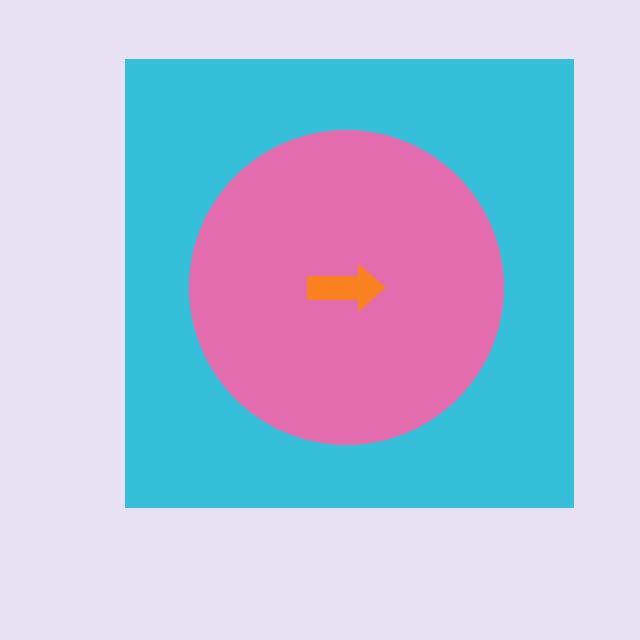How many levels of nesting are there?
3.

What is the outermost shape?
The cyan square.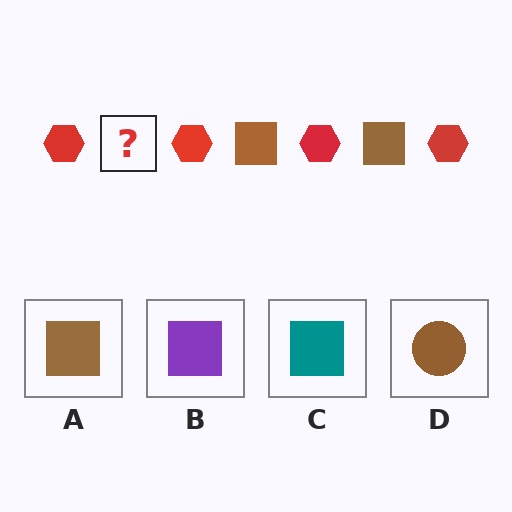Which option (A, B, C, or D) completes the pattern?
A.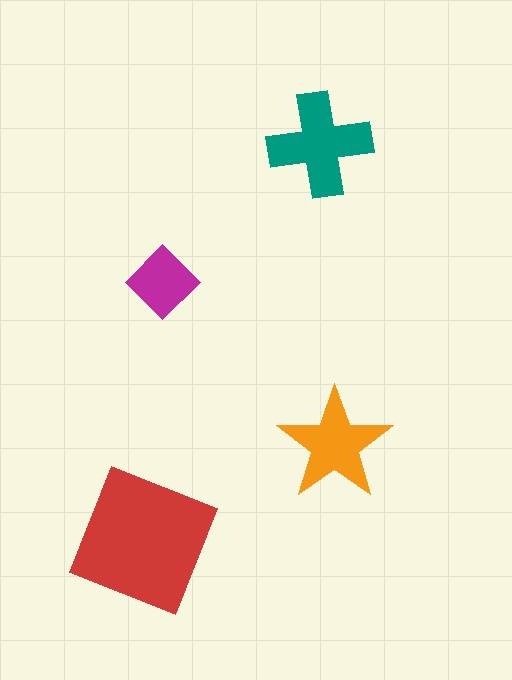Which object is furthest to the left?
The red square is leftmost.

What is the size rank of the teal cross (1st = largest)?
2nd.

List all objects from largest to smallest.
The red square, the teal cross, the orange star, the magenta diamond.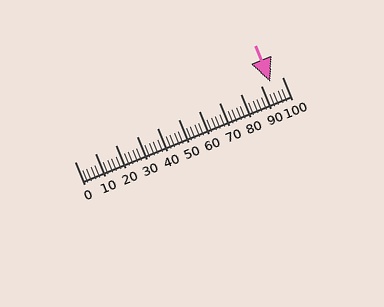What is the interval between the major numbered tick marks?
The major tick marks are spaced 10 units apart.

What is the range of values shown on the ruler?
The ruler shows values from 0 to 100.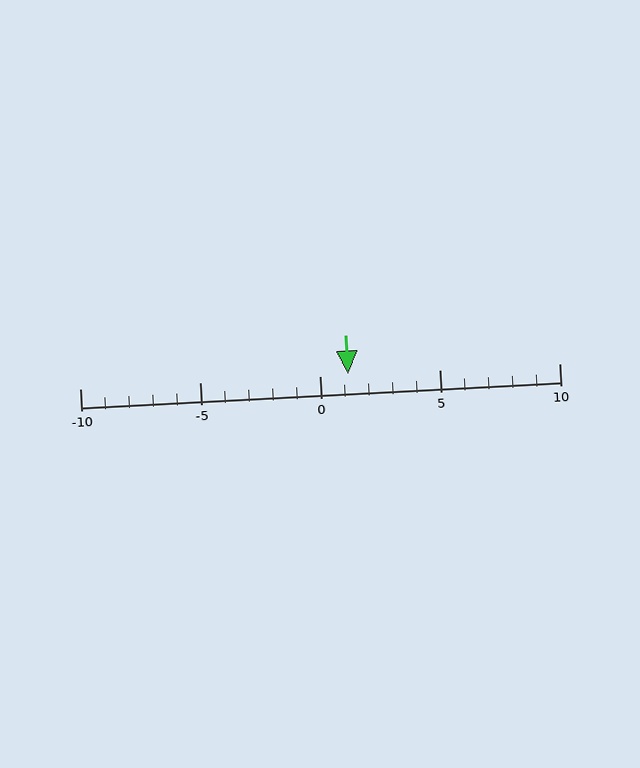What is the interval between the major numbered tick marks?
The major tick marks are spaced 5 units apart.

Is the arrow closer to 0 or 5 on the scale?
The arrow is closer to 0.